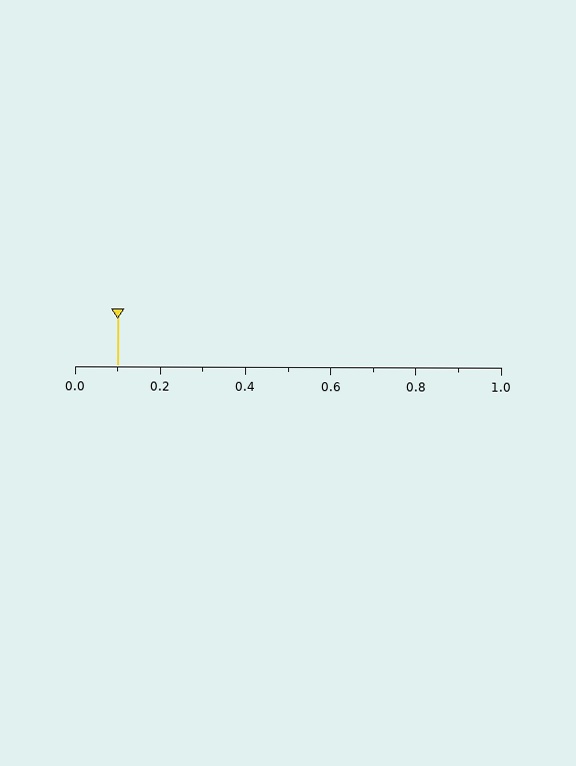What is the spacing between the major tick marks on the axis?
The major ticks are spaced 0.2 apart.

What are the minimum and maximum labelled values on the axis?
The axis runs from 0.0 to 1.0.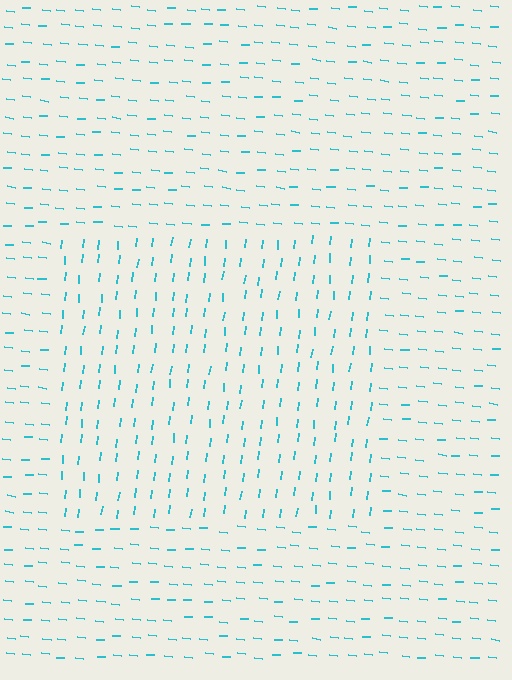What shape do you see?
I see a rectangle.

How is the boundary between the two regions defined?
The boundary is defined purely by a change in line orientation (approximately 89 degrees difference). All lines are the same color and thickness.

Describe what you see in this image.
The image is filled with small cyan line segments. A rectangle region in the image has lines oriented differently from the surrounding lines, creating a visible texture boundary.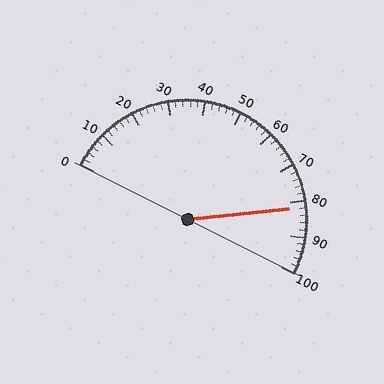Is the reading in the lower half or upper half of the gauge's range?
The reading is in the upper half of the range (0 to 100).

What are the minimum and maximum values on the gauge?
The gauge ranges from 0 to 100.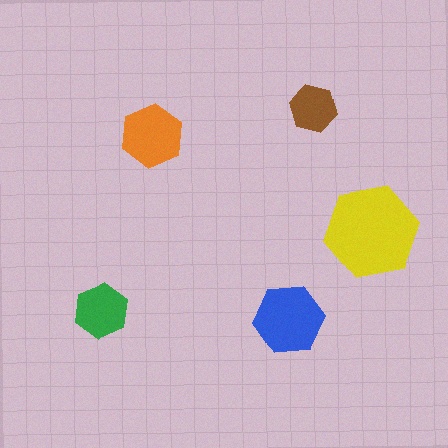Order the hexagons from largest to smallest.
the yellow one, the blue one, the orange one, the green one, the brown one.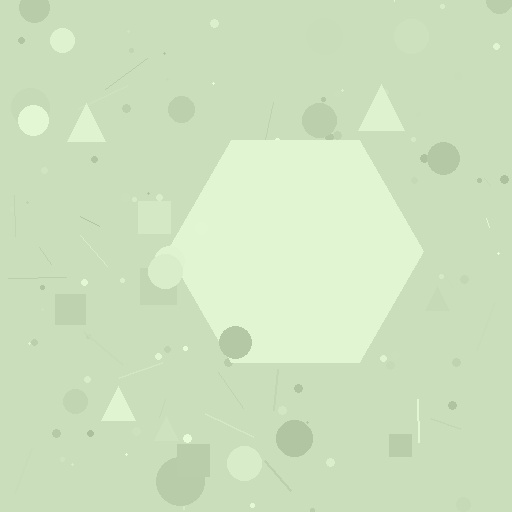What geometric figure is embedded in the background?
A hexagon is embedded in the background.